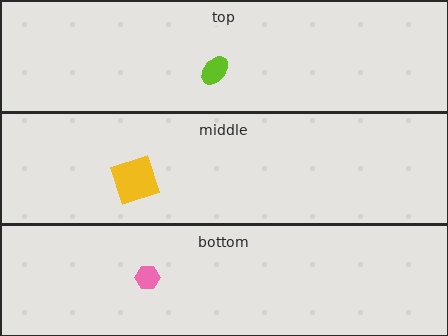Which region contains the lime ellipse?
The top region.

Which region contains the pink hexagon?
The bottom region.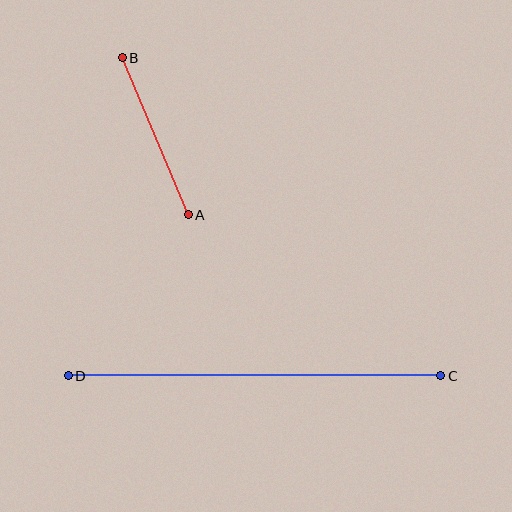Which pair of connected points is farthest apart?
Points C and D are farthest apart.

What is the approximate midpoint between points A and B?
The midpoint is at approximately (155, 136) pixels.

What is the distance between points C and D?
The distance is approximately 373 pixels.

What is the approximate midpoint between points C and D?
The midpoint is at approximately (255, 376) pixels.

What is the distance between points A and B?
The distance is approximately 170 pixels.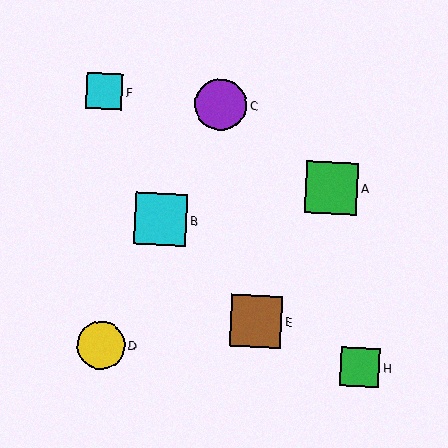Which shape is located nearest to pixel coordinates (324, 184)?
The green square (labeled A) at (332, 188) is nearest to that location.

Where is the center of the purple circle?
The center of the purple circle is at (221, 105).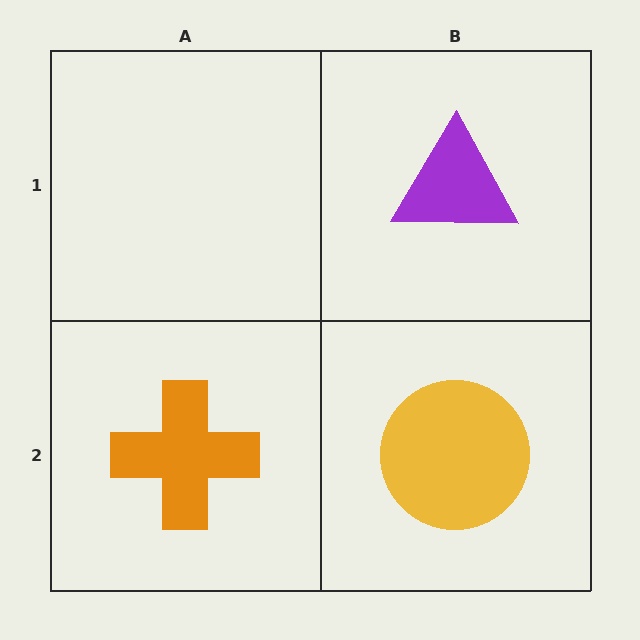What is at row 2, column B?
A yellow circle.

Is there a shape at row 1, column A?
No, that cell is empty.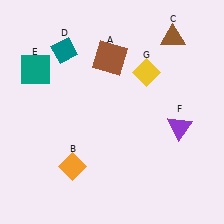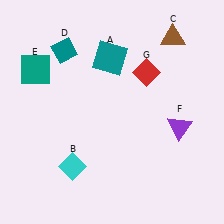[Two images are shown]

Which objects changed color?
A changed from brown to teal. B changed from orange to cyan. G changed from yellow to red.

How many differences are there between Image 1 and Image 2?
There are 3 differences between the two images.